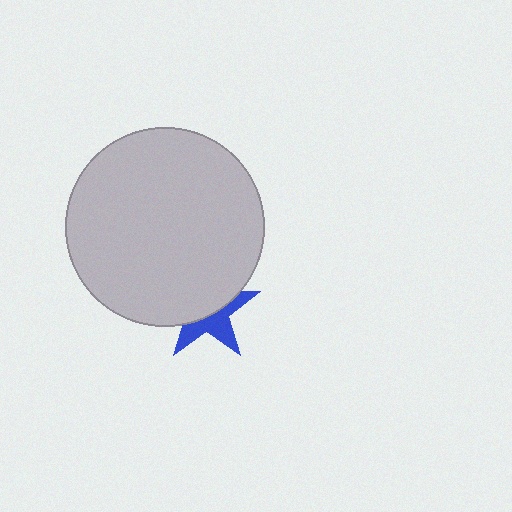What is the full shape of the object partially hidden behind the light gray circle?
The partially hidden object is a blue star.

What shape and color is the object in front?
The object in front is a light gray circle.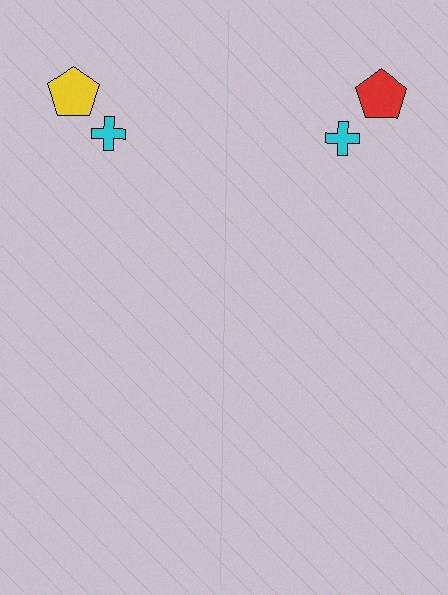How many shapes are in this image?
There are 4 shapes in this image.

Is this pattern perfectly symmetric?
No, the pattern is not perfectly symmetric. The red pentagon on the right side breaks the symmetry — its mirror counterpart is yellow.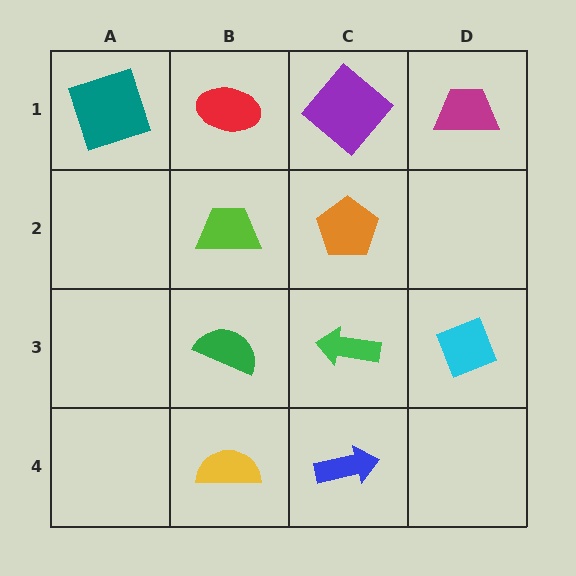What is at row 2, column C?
An orange pentagon.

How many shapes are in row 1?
4 shapes.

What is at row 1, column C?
A purple diamond.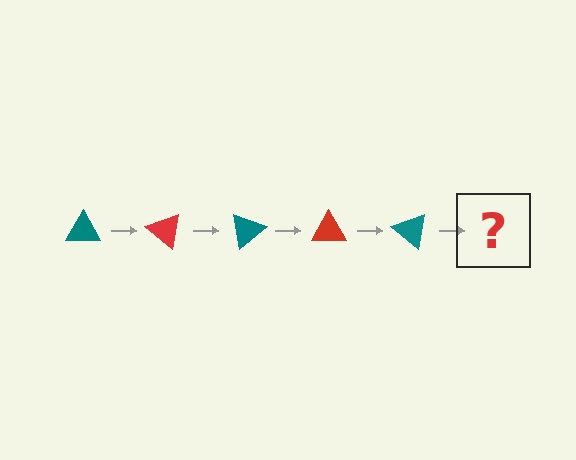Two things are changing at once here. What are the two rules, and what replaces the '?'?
The two rules are that it rotates 40 degrees each step and the color cycles through teal and red. The '?' should be a red triangle, rotated 200 degrees from the start.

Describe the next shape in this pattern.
It should be a red triangle, rotated 200 degrees from the start.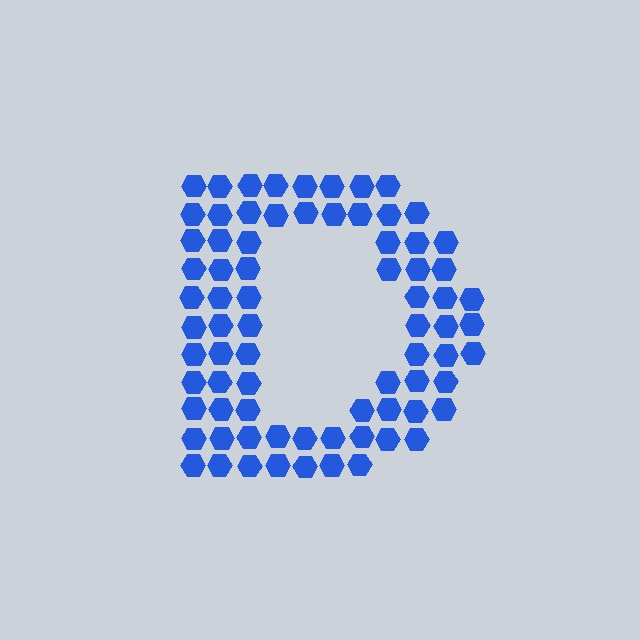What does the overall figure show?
The overall figure shows the letter D.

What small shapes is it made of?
It is made of small hexagons.